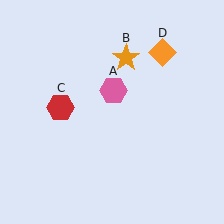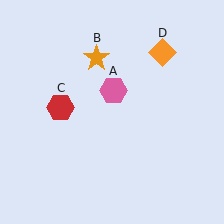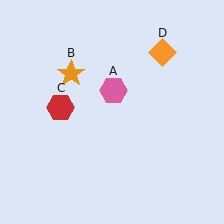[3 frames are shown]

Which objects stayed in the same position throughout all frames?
Pink hexagon (object A) and red hexagon (object C) and orange diamond (object D) remained stationary.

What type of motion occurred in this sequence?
The orange star (object B) rotated counterclockwise around the center of the scene.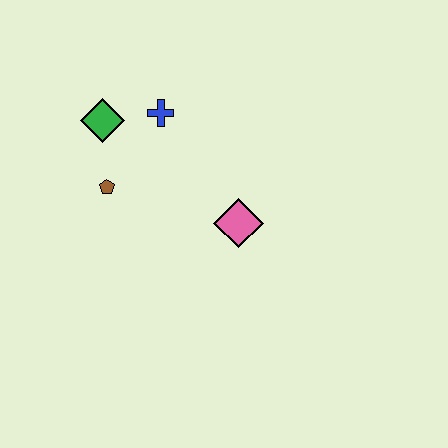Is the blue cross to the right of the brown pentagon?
Yes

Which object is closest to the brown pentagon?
The green diamond is closest to the brown pentagon.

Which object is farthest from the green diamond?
The pink diamond is farthest from the green diamond.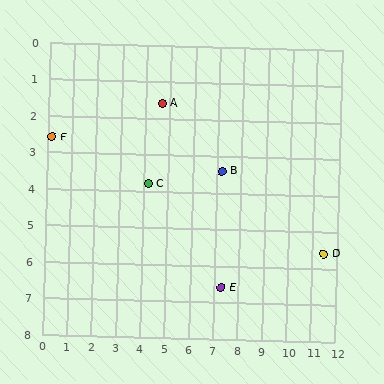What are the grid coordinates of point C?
Point C is at approximately (4.2, 3.8).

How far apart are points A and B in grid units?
Points A and B are about 3.1 grid units apart.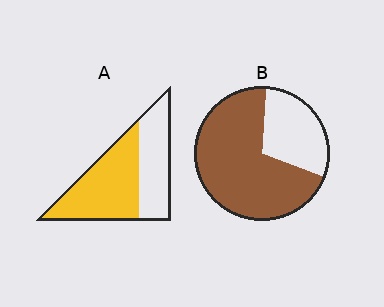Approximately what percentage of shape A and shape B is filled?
A is approximately 60% and B is approximately 70%.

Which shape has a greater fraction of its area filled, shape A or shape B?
Shape B.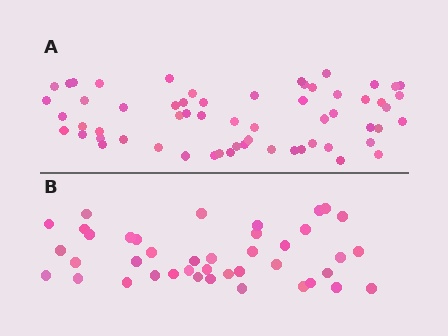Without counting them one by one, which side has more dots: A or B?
Region A (the top region) has more dots.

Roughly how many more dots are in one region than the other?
Region A has approximately 20 more dots than region B.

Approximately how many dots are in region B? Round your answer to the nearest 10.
About 40 dots. (The exact count is 41, which rounds to 40.)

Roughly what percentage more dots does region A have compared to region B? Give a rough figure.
About 45% more.